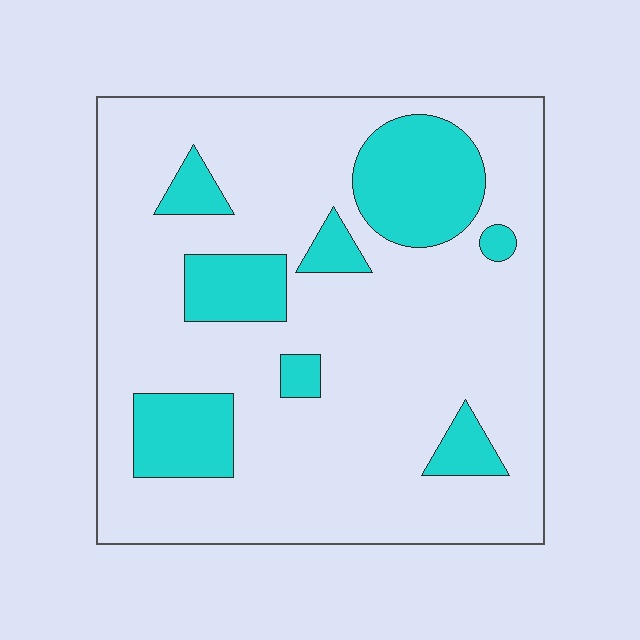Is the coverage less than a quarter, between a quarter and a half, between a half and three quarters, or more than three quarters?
Less than a quarter.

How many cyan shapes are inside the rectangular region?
8.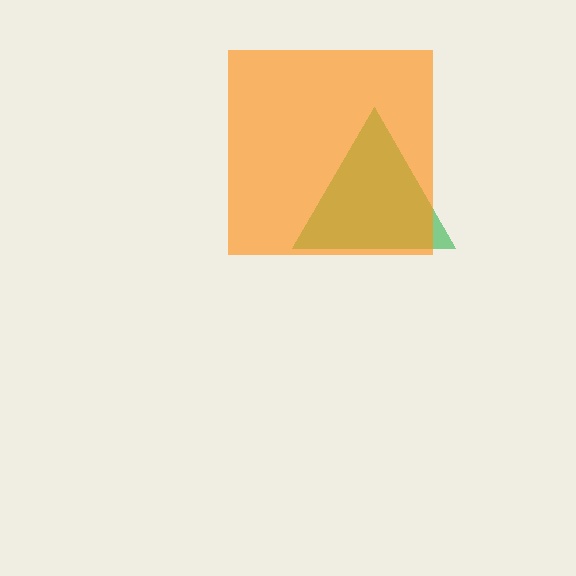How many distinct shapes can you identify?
There are 2 distinct shapes: a green triangle, an orange square.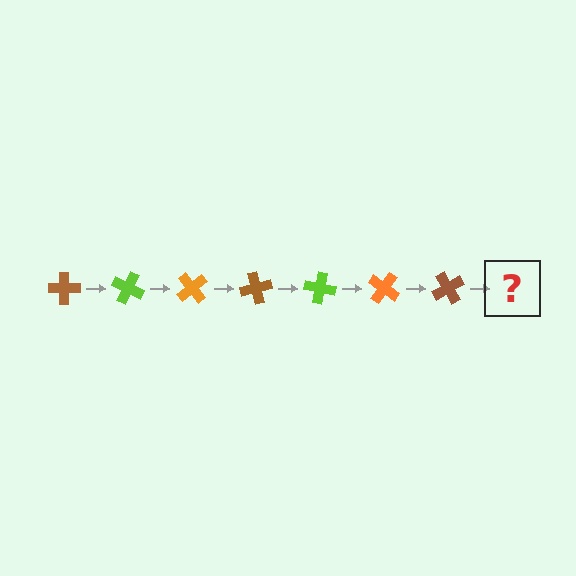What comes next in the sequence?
The next element should be a lime cross, rotated 175 degrees from the start.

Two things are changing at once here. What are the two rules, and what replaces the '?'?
The two rules are that it rotates 25 degrees each step and the color cycles through brown, lime, and orange. The '?' should be a lime cross, rotated 175 degrees from the start.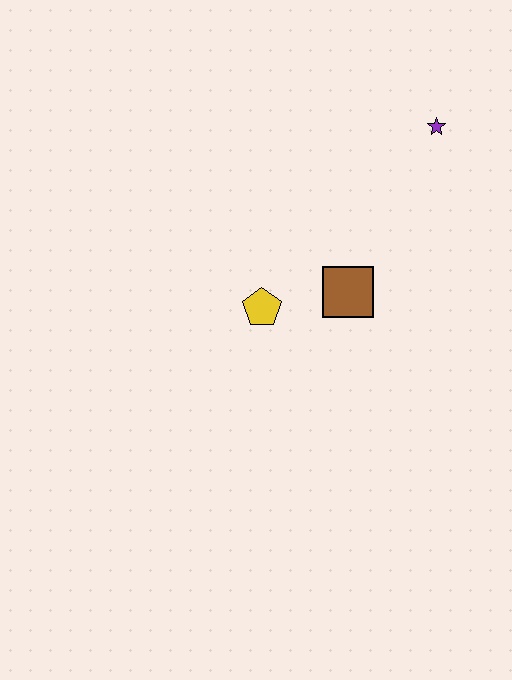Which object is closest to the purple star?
The brown square is closest to the purple star.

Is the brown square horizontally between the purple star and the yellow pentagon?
Yes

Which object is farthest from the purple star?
The yellow pentagon is farthest from the purple star.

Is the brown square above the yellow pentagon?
Yes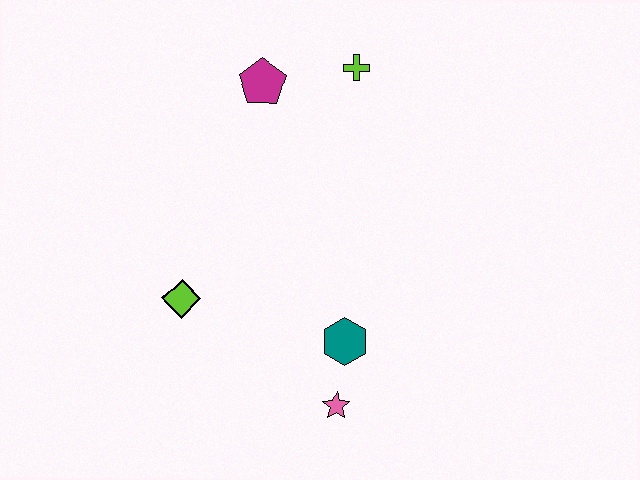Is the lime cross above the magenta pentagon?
Yes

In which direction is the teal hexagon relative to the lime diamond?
The teal hexagon is to the right of the lime diamond.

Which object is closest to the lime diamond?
The teal hexagon is closest to the lime diamond.